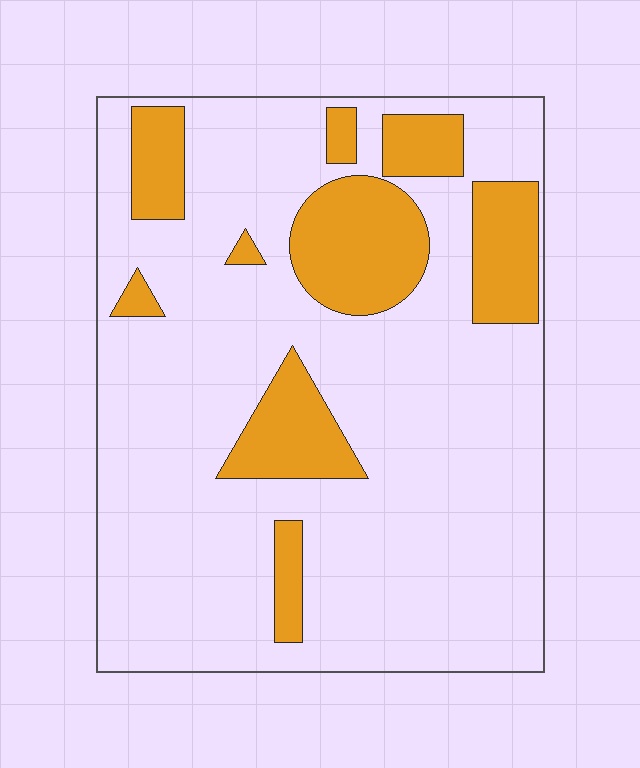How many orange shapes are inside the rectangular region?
9.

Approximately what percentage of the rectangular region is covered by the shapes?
Approximately 20%.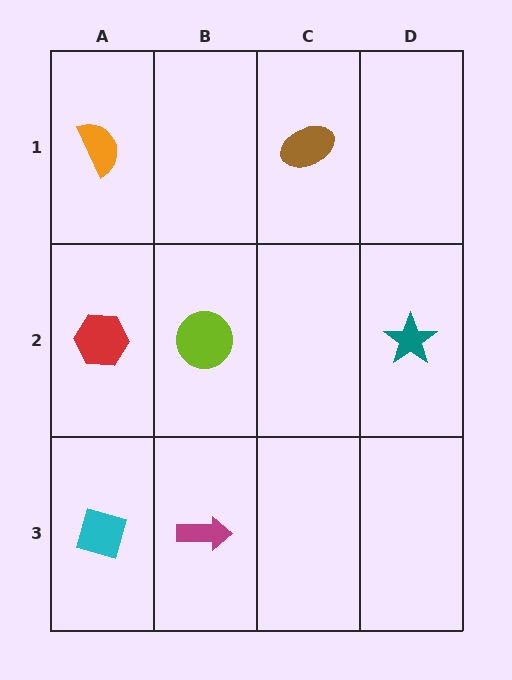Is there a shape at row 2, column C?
No, that cell is empty.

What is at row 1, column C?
A brown ellipse.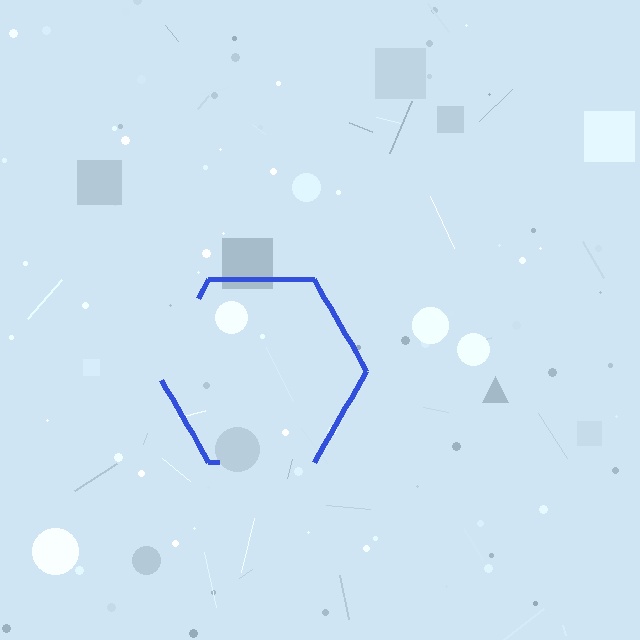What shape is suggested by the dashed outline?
The dashed outline suggests a hexagon.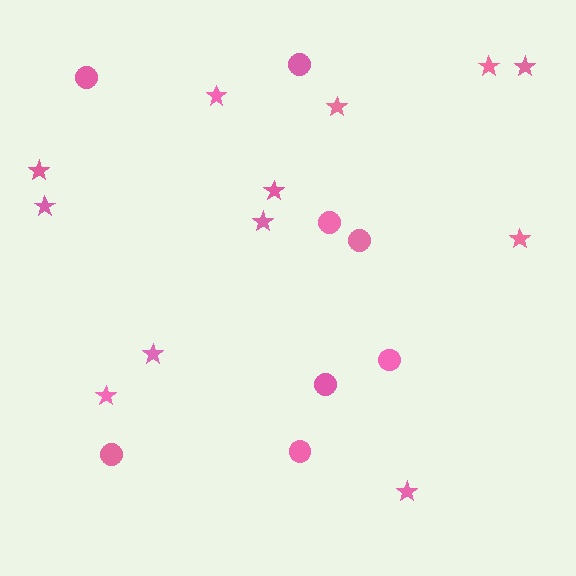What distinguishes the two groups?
There are 2 groups: one group of circles (8) and one group of stars (12).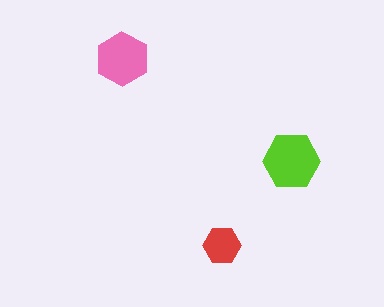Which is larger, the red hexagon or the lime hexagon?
The lime one.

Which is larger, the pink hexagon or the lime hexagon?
The lime one.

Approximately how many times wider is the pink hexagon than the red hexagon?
About 1.5 times wider.